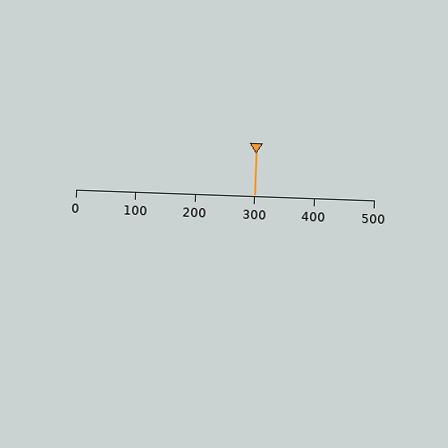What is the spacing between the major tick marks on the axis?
The major ticks are spaced 100 apart.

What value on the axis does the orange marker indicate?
The marker indicates approximately 300.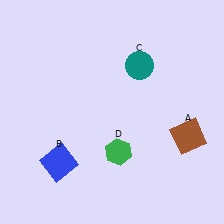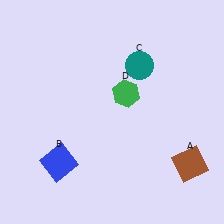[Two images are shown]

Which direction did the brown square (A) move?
The brown square (A) moved down.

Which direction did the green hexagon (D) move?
The green hexagon (D) moved up.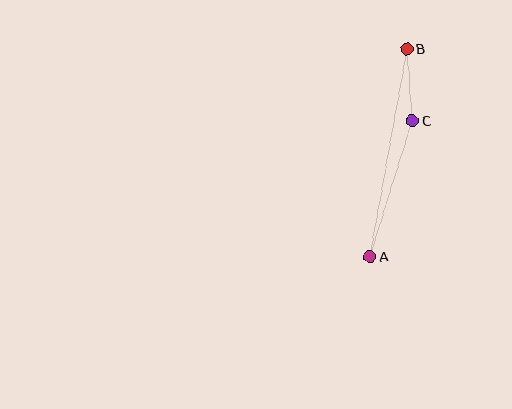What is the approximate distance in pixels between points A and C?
The distance between A and C is approximately 142 pixels.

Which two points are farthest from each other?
Points A and B are farthest from each other.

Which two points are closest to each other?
Points B and C are closest to each other.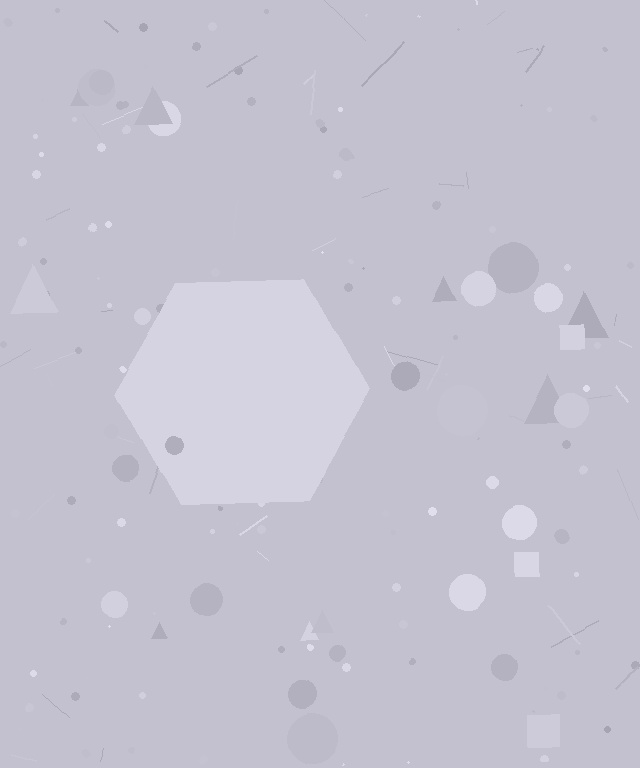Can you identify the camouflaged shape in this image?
The camouflaged shape is a hexagon.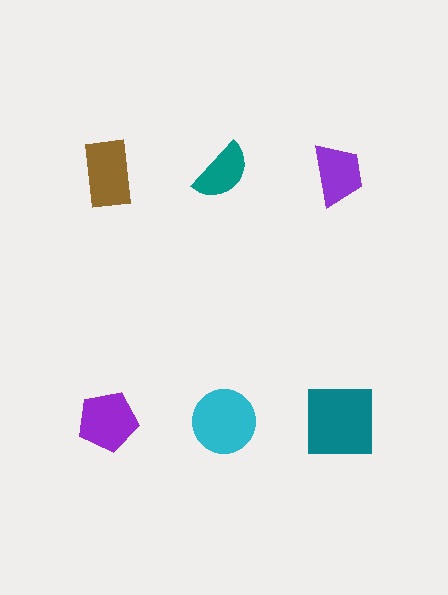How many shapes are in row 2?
3 shapes.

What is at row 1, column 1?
A brown rectangle.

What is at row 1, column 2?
A teal semicircle.